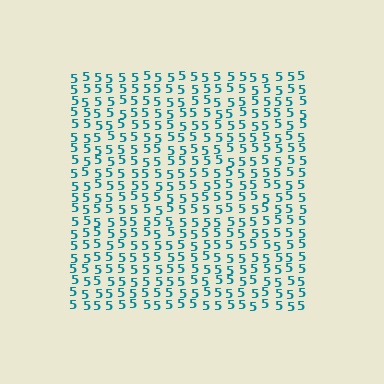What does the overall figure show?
The overall figure shows a square.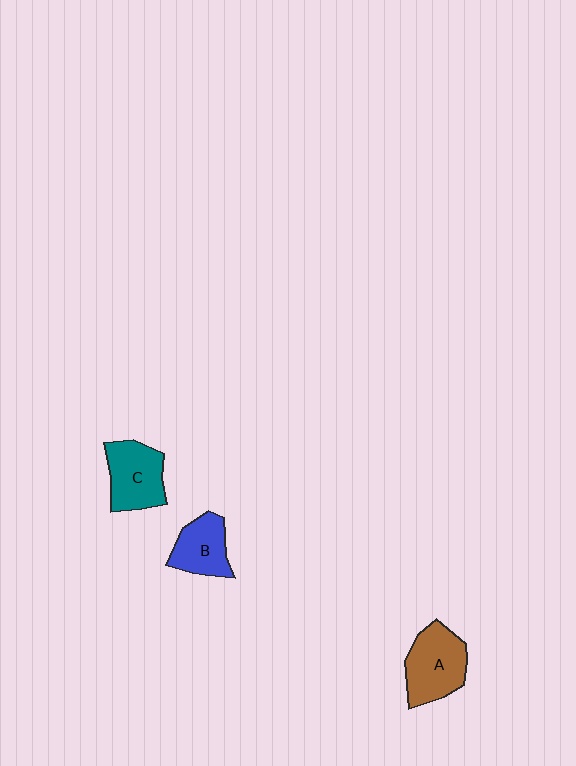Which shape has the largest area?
Shape A (brown).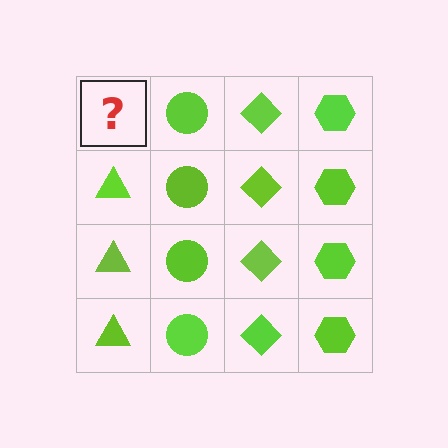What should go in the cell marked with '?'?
The missing cell should contain a lime triangle.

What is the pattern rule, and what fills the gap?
The rule is that each column has a consistent shape. The gap should be filled with a lime triangle.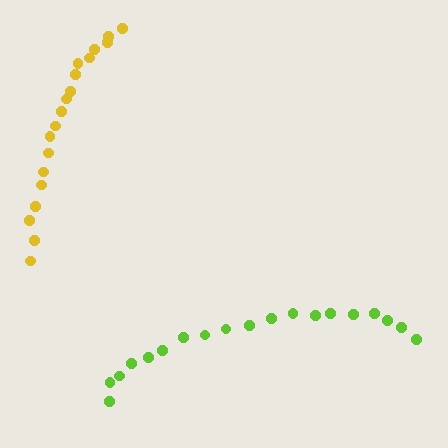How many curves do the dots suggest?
There are 2 distinct paths.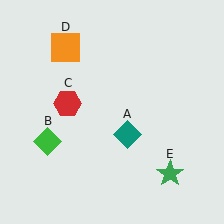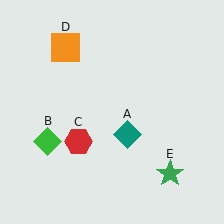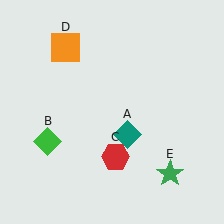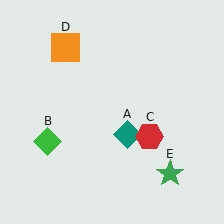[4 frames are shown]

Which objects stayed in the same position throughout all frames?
Teal diamond (object A) and green diamond (object B) and orange square (object D) and green star (object E) remained stationary.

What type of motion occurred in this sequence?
The red hexagon (object C) rotated counterclockwise around the center of the scene.